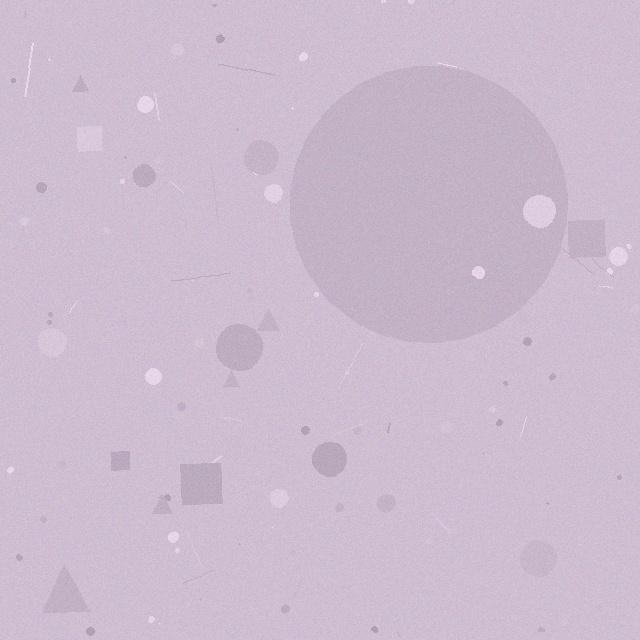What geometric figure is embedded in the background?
A circle is embedded in the background.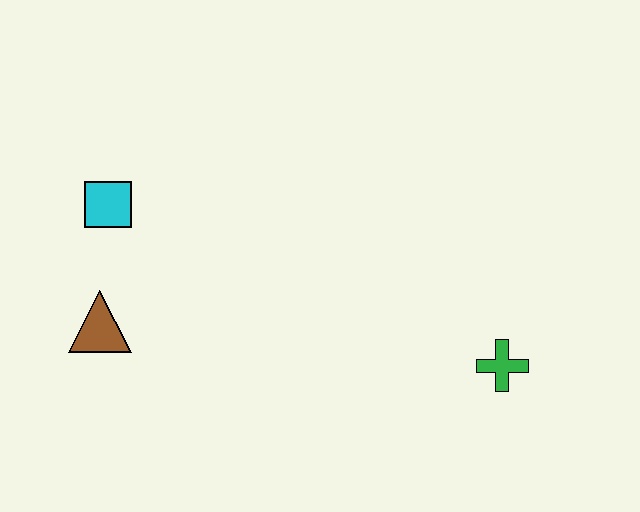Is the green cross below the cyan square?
Yes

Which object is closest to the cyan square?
The brown triangle is closest to the cyan square.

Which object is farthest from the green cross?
The cyan square is farthest from the green cross.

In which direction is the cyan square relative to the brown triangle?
The cyan square is above the brown triangle.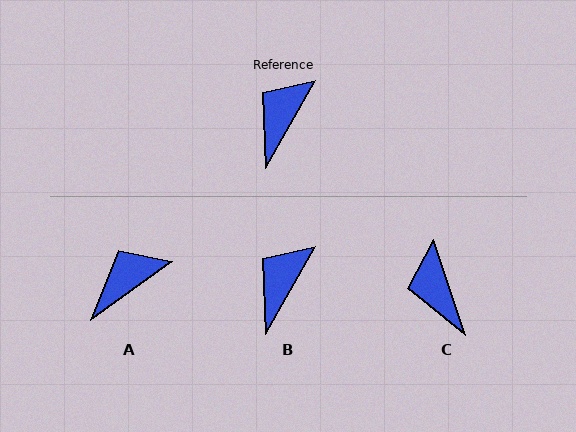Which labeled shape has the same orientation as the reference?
B.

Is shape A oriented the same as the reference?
No, it is off by about 25 degrees.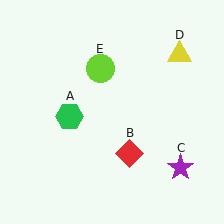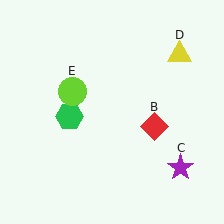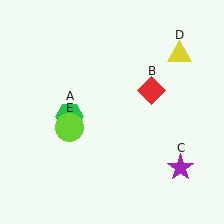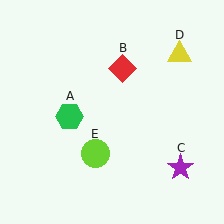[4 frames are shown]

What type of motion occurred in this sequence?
The red diamond (object B), lime circle (object E) rotated counterclockwise around the center of the scene.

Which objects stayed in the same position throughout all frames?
Green hexagon (object A) and purple star (object C) and yellow triangle (object D) remained stationary.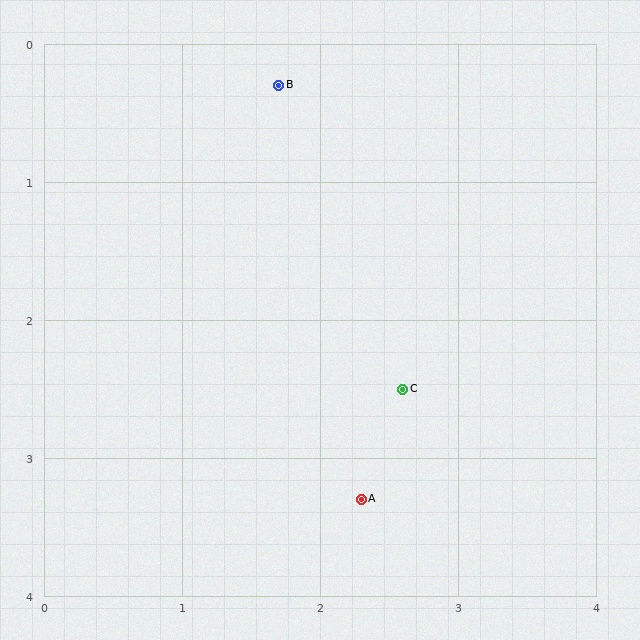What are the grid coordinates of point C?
Point C is at approximately (2.6, 2.5).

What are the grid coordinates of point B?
Point B is at approximately (1.7, 0.3).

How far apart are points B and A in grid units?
Points B and A are about 3.1 grid units apart.